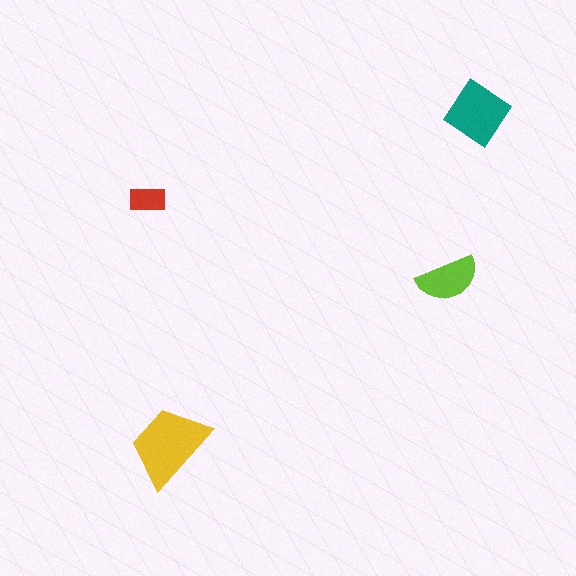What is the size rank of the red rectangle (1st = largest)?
4th.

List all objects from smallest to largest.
The red rectangle, the lime semicircle, the teal diamond, the yellow trapezoid.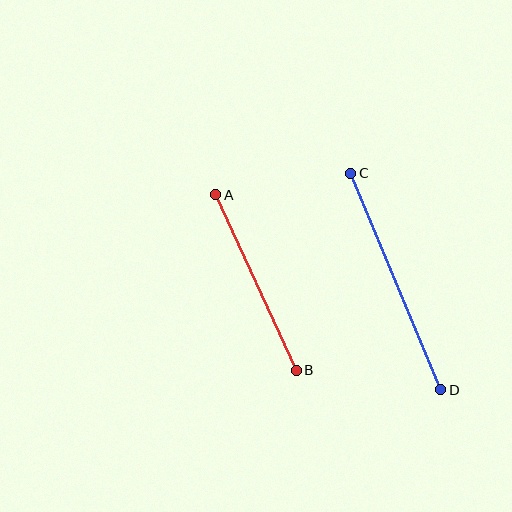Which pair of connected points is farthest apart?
Points C and D are farthest apart.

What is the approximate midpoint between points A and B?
The midpoint is at approximately (256, 283) pixels.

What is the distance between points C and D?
The distance is approximately 235 pixels.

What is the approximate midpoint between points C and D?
The midpoint is at approximately (396, 281) pixels.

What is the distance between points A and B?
The distance is approximately 193 pixels.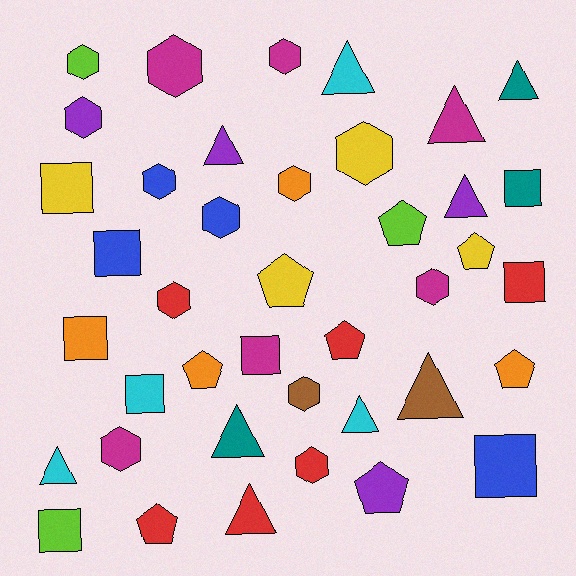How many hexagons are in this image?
There are 13 hexagons.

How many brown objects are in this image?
There are 2 brown objects.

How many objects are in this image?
There are 40 objects.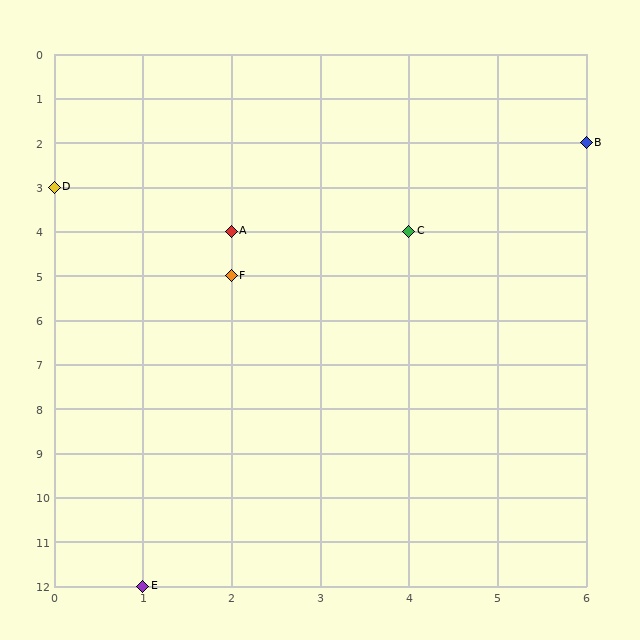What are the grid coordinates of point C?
Point C is at grid coordinates (4, 4).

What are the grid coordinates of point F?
Point F is at grid coordinates (2, 5).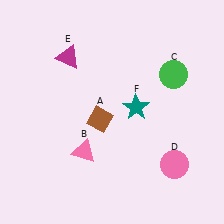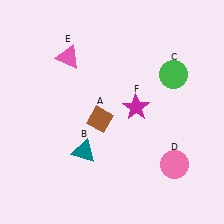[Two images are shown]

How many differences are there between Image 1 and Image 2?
There are 3 differences between the two images.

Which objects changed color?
B changed from pink to teal. E changed from magenta to pink. F changed from teal to magenta.